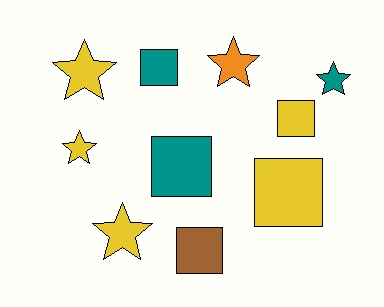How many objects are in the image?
There are 10 objects.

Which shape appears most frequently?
Square, with 5 objects.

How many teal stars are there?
There is 1 teal star.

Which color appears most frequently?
Yellow, with 5 objects.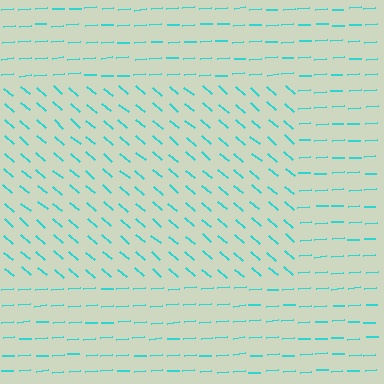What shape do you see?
I see a rectangle.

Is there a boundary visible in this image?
Yes, there is a texture boundary formed by a change in line orientation.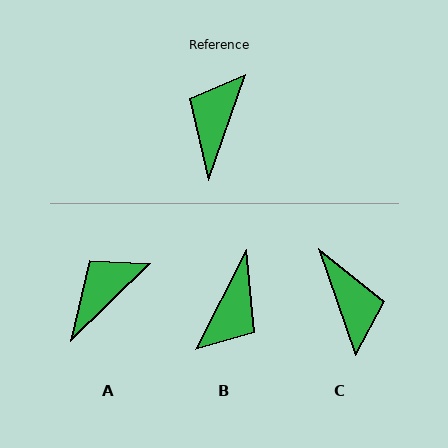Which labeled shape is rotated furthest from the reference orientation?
B, about 173 degrees away.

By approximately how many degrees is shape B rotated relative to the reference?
Approximately 173 degrees counter-clockwise.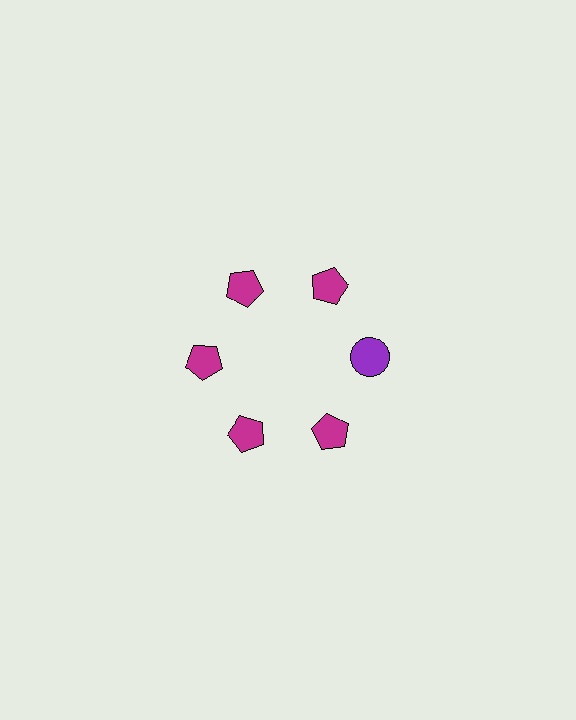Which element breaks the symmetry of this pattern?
The purple circle at roughly the 3 o'clock position breaks the symmetry. All other shapes are magenta pentagons.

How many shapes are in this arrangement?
There are 6 shapes arranged in a ring pattern.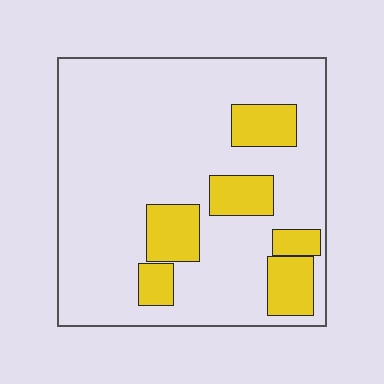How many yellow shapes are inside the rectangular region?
6.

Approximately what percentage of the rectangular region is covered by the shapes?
Approximately 20%.